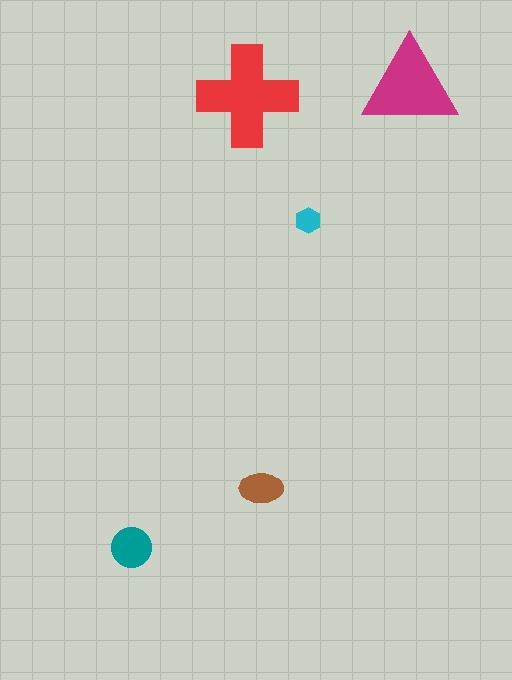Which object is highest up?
The magenta triangle is topmost.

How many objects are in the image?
There are 5 objects in the image.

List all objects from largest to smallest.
The red cross, the magenta triangle, the teal circle, the brown ellipse, the cyan hexagon.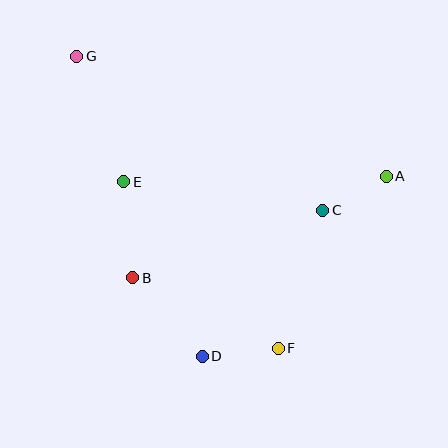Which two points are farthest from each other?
Points F and G are farthest from each other.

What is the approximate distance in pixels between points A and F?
The distance between A and F is approximately 203 pixels.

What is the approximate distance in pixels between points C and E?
The distance between C and E is approximately 201 pixels.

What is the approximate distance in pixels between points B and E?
The distance between B and E is approximately 96 pixels.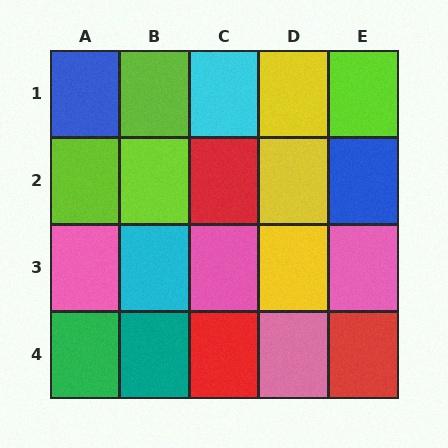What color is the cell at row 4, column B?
Teal.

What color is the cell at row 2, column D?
Yellow.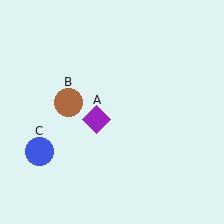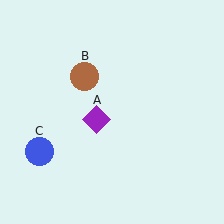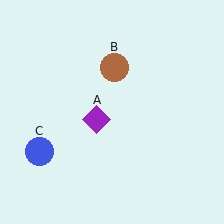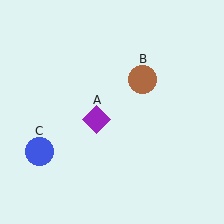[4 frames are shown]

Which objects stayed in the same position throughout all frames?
Purple diamond (object A) and blue circle (object C) remained stationary.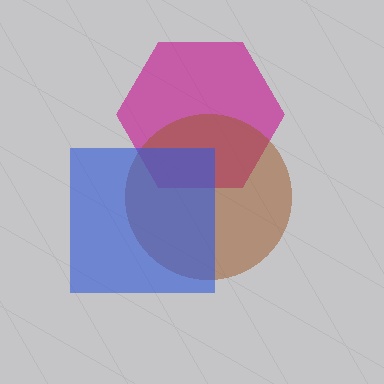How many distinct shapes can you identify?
There are 3 distinct shapes: a magenta hexagon, a brown circle, a blue square.